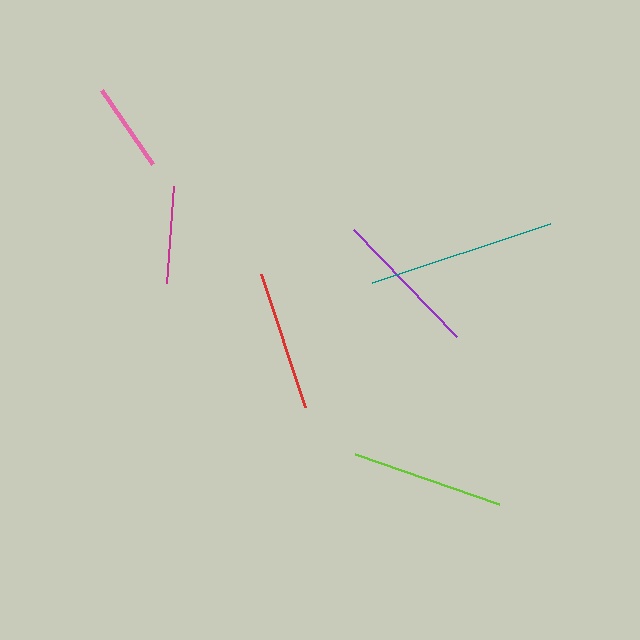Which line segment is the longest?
The teal line is the longest at approximately 187 pixels.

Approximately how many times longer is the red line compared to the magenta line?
The red line is approximately 1.4 times the length of the magenta line.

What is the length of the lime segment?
The lime segment is approximately 152 pixels long.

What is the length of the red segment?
The red segment is approximately 140 pixels long.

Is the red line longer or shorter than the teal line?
The teal line is longer than the red line.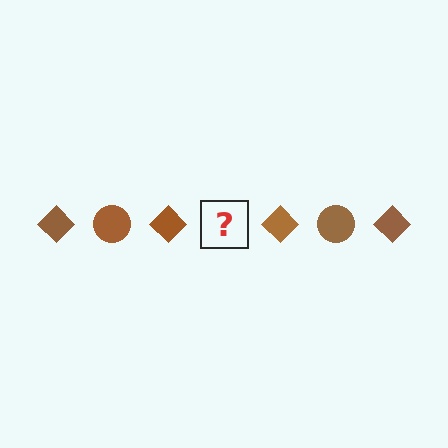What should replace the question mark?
The question mark should be replaced with a brown circle.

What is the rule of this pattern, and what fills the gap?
The rule is that the pattern cycles through diamond, circle shapes in brown. The gap should be filled with a brown circle.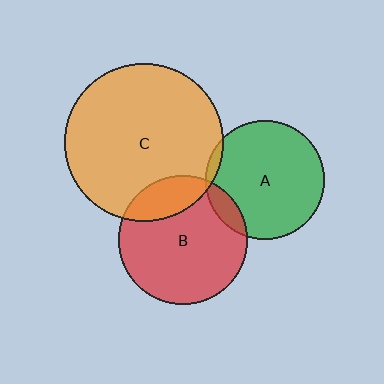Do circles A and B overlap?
Yes.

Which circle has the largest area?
Circle C (orange).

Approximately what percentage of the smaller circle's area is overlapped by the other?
Approximately 10%.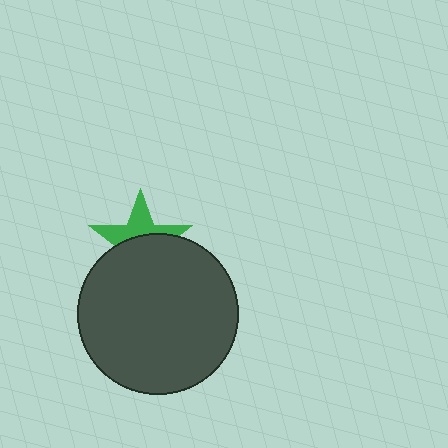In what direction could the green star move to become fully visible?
The green star could move up. That would shift it out from behind the dark gray circle entirely.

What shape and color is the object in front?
The object in front is a dark gray circle.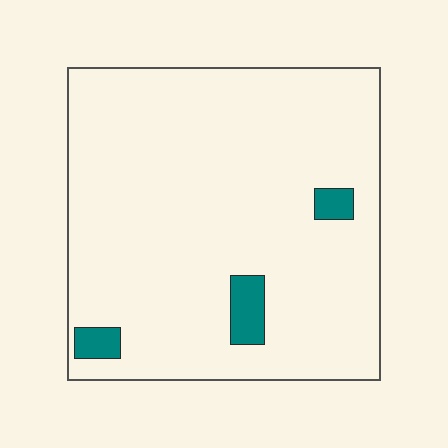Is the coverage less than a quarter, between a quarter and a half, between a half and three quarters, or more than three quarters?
Less than a quarter.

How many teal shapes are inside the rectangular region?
3.